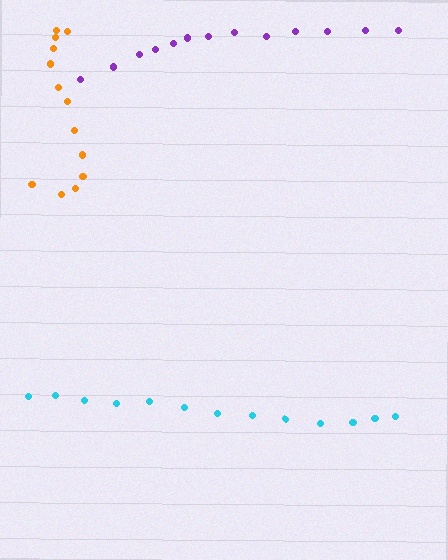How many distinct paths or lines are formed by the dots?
There are 3 distinct paths.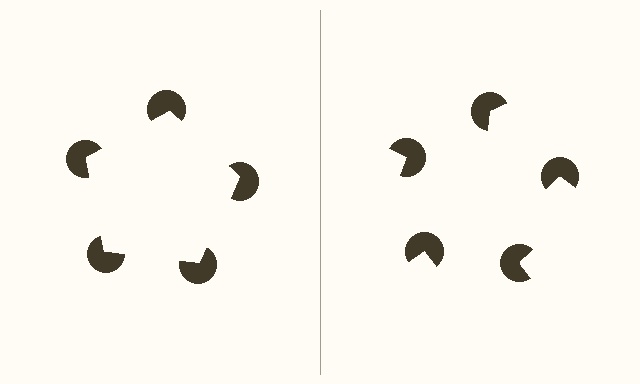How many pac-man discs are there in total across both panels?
10 — 5 on each side.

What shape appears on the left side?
An illusory pentagon.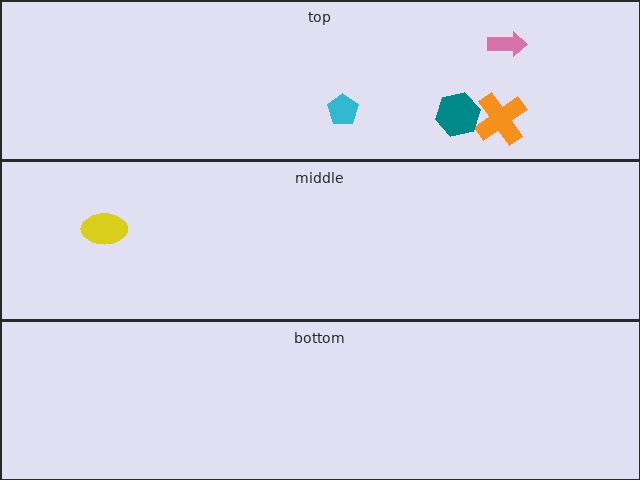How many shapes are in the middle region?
1.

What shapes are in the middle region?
The yellow ellipse.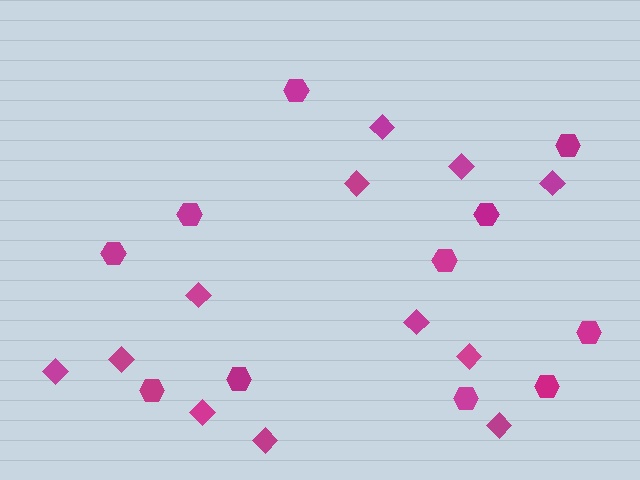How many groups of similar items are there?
There are 2 groups: one group of diamonds (12) and one group of hexagons (11).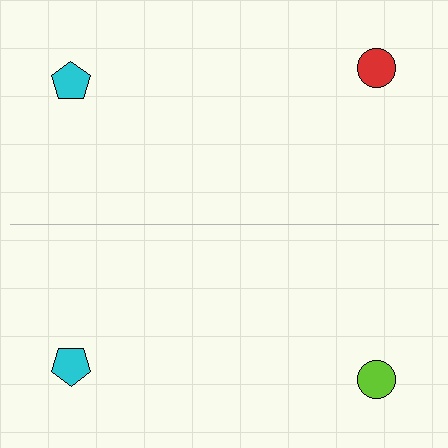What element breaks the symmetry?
The lime circle on the bottom side breaks the symmetry — its mirror counterpart is red.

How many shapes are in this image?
There are 4 shapes in this image.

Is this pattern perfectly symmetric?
No, the pattern is not perfectly symmetric. The lime circle on the bottom side breaks the symmetry — its mirror counterpart is red.